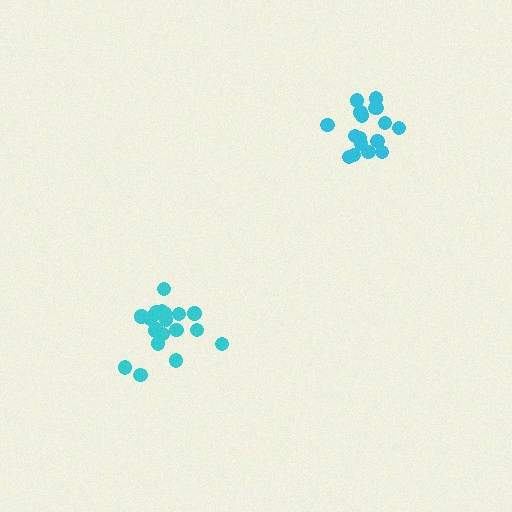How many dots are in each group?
Group 1: 17 dots, Group 2: 19 dots (36 total).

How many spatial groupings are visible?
There are 2 spatial groupings.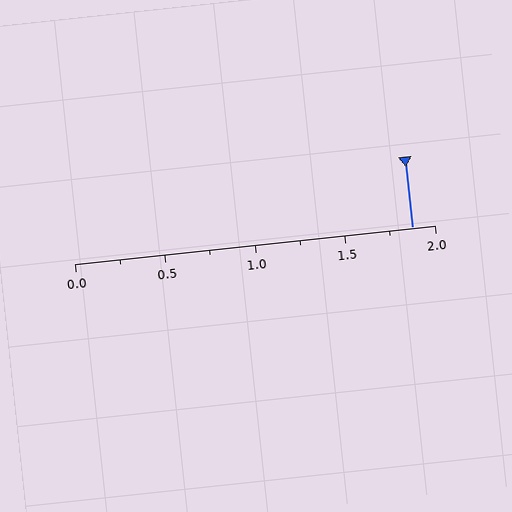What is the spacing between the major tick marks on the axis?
The major ticks are spaced 0.5 apart.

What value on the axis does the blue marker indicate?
The marker indicates approximately 1.88.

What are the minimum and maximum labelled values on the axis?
The axis runs from 0.0 to 2.0.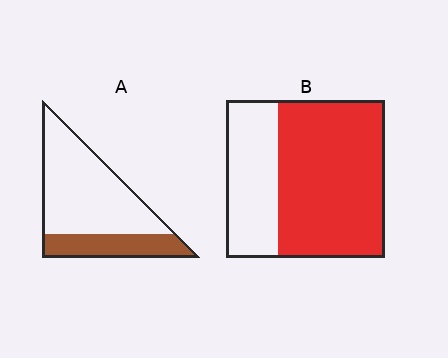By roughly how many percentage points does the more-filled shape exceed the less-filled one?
By roughly 40 percentage points (B over A).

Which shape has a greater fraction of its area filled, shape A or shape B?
Shape B.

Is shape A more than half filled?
No.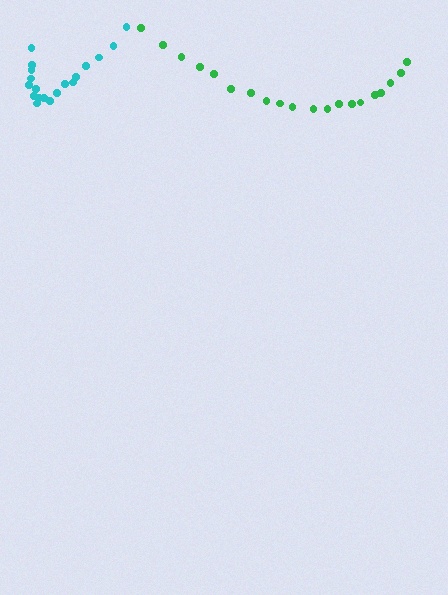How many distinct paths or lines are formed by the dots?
There are 2 distinct paths.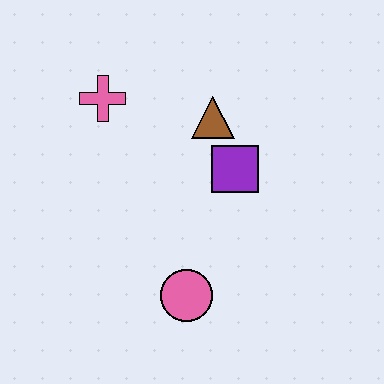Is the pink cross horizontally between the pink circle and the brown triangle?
No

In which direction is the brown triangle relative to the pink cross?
The brown triangle is to the right of the pink cross.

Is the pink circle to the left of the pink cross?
No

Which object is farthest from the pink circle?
The pink cross is farthest from the pink circle.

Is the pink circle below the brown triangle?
Yes